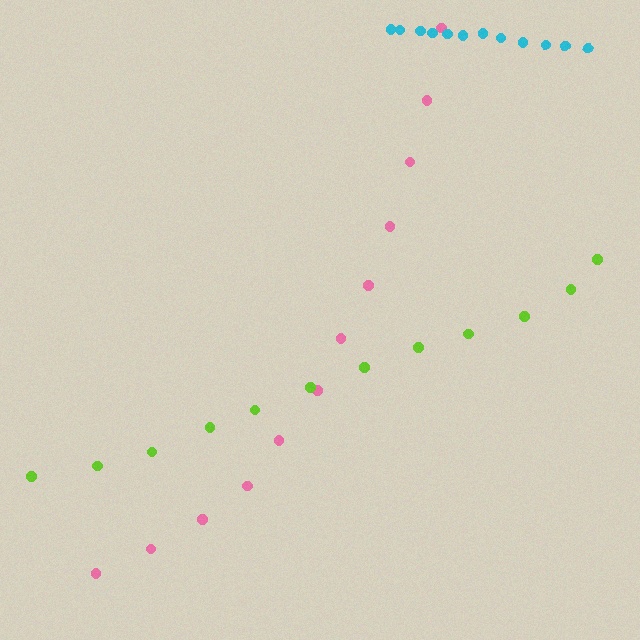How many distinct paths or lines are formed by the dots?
There are 3 distinct paths.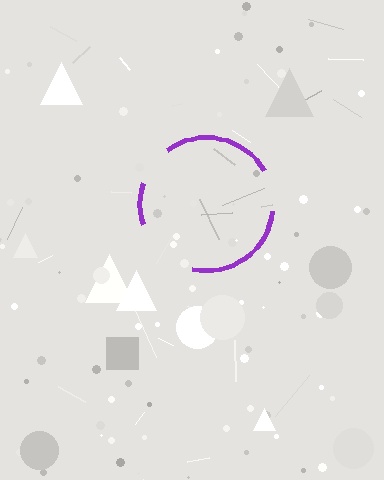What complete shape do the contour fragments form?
The contour fragments form a circle.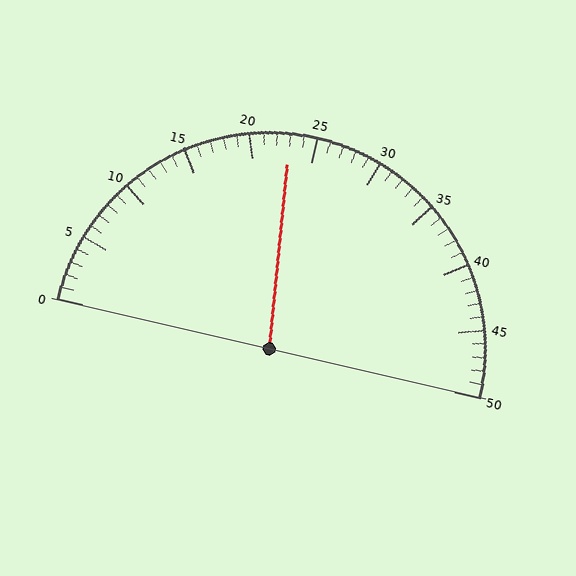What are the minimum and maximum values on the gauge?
The gauge ranges from 0 to 50.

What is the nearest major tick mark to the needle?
The nearest major tick mark is 25.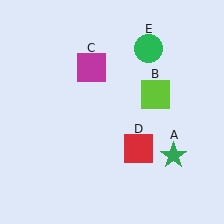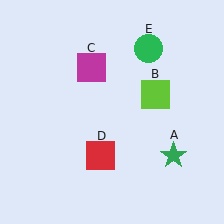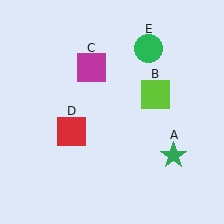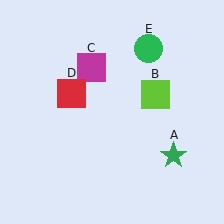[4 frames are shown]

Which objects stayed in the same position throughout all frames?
Green star (object A) and lime square (object B) and magenta square (object C) and green circle (object E) remained stationary.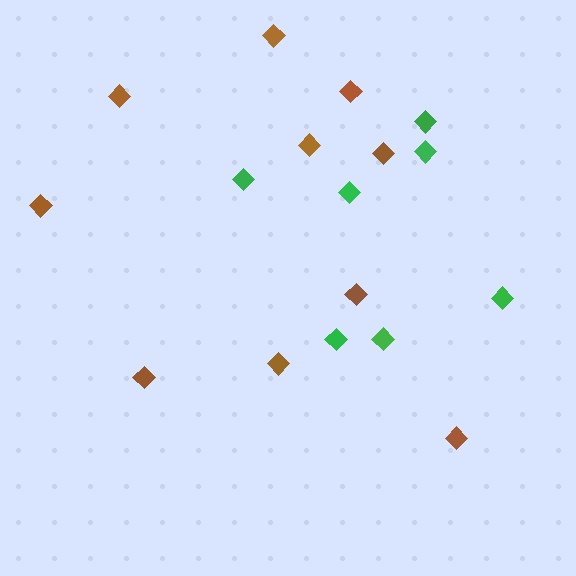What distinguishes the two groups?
There are 2 groups: one group of brown diamonds (10) and one group of green diamonds (7).